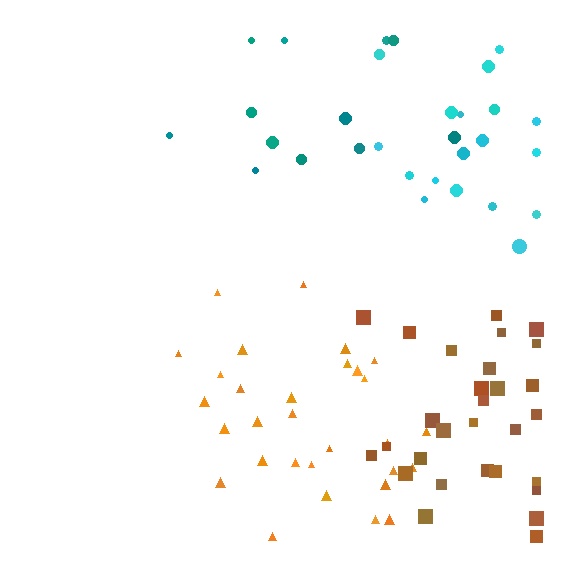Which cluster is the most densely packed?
Cyan.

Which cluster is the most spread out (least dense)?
Teal.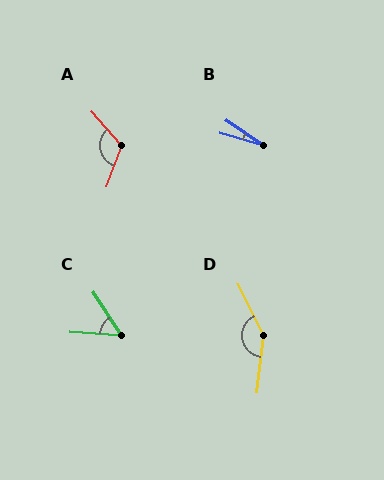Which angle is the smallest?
B, at approximately 18 degrees.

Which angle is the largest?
D, at approximately 147 degrees.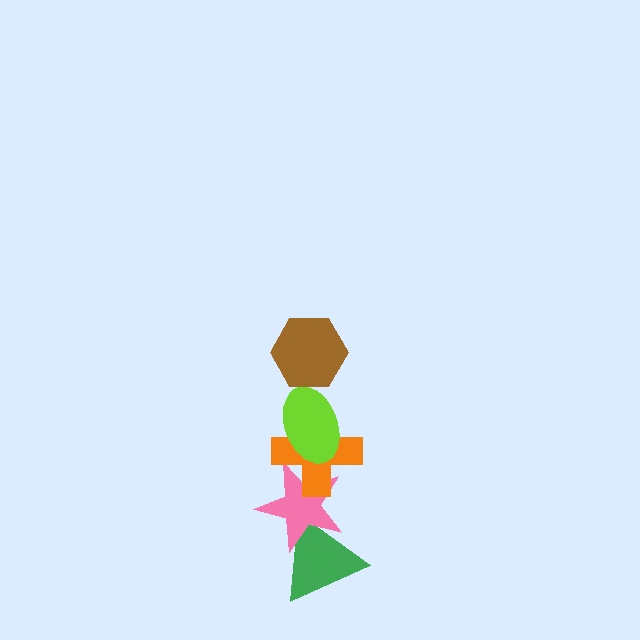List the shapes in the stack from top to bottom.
From top to bottom: the brown hexagon, the lime ellipse, the orange cross, the pink star, the green triangle.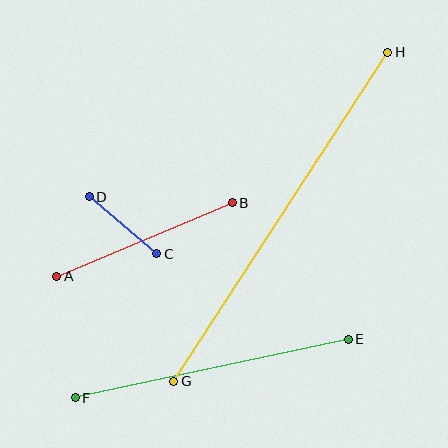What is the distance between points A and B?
The distance is approximately 191 pixels.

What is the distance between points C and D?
The distance is approximately 89 pixels.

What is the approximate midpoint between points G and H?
The midpoint is at approximately (281, 217) pixels.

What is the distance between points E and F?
The distance is approximately 279 pixels.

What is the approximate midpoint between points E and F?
The midpoint is at approximately (212, 369) pixels.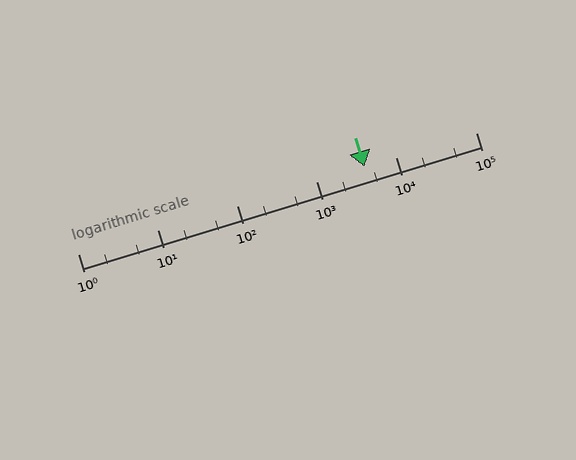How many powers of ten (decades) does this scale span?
The scale spans 5 decades, from 1 to 100000.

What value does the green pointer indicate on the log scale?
The pointer indicates approximately 4000.